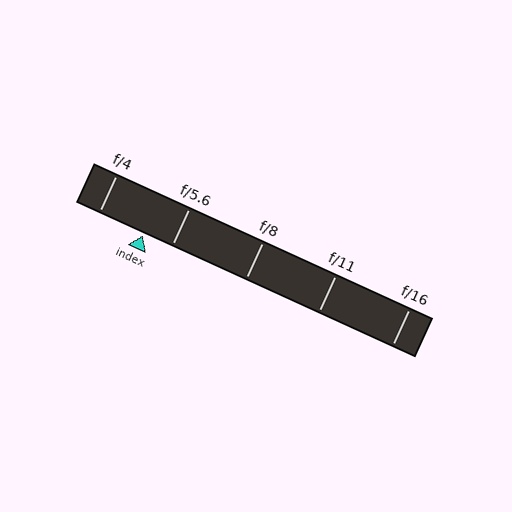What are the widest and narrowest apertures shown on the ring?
The widest aperture shown is f/4 and the narrowest is f/16.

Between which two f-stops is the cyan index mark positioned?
The index mark is between f/4 and f/5.6.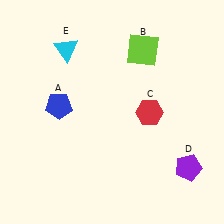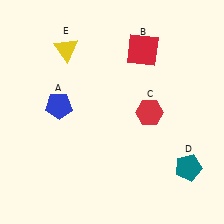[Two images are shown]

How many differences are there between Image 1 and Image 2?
There are 3 differences between the two images.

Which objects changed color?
B changed from lime to red. D changed from purple to teal. E changed from cyan to yellow.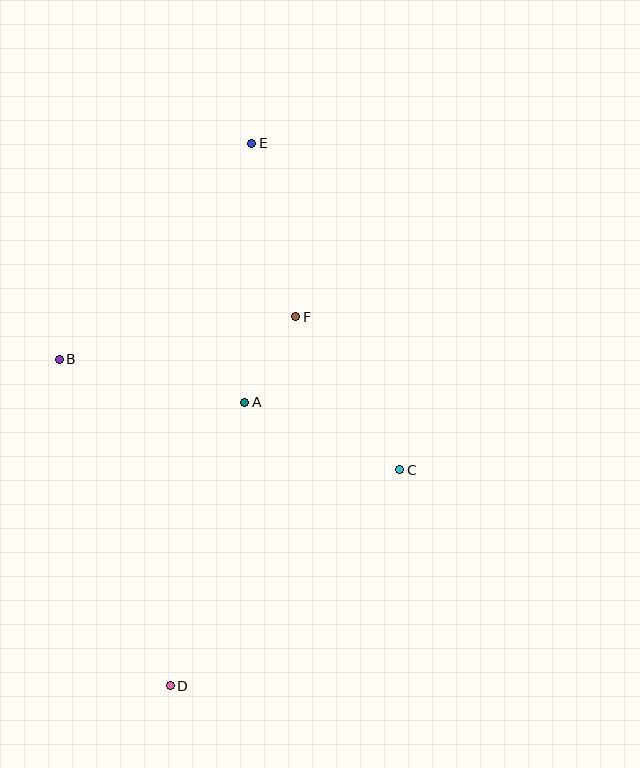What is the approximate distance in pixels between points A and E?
The distance between A and E is approximately 259 pixels.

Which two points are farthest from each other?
Points D and E are farthest from each other.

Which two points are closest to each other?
Points A and F are closest to each other.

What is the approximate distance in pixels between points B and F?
The distance between B and F is approximately 241 pixels.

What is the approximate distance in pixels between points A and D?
The distance between A and D is approximately 293 pixels.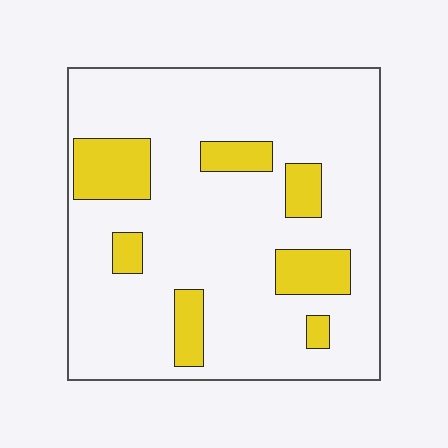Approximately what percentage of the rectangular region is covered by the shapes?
Approximately 15%.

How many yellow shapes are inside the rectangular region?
7.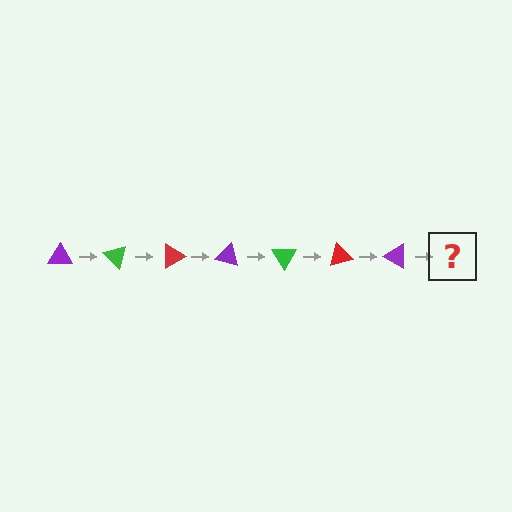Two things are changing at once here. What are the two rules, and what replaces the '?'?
The two rules are that it rotates 45 degrees each step and the color cycles through purple, green, and red. The '?' should be a green triangle, rotated 315 degrees from the start.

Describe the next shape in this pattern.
It should be a green triangle, rotated 315 degrees from the start.